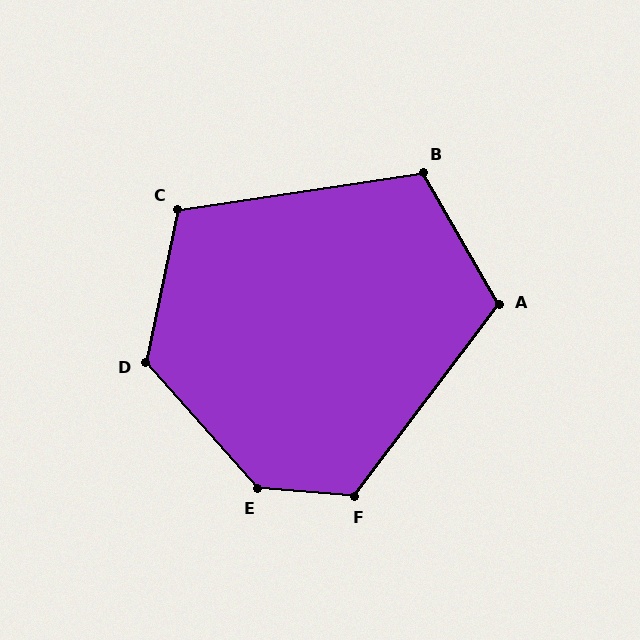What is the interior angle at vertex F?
Approximately 122 degrees (obtuse).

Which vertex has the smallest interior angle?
C, at approximately 111 degrees.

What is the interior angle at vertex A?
Approximately 113 degrees (obtuse).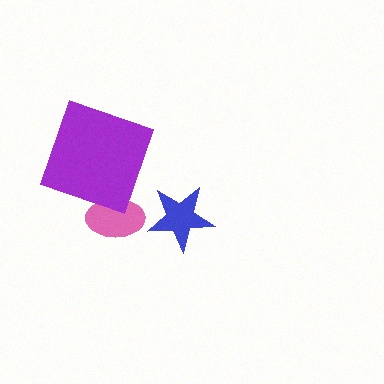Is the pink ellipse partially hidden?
Yes, it is partially covered by another shape.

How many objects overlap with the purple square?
1 object overlaps with the purple square.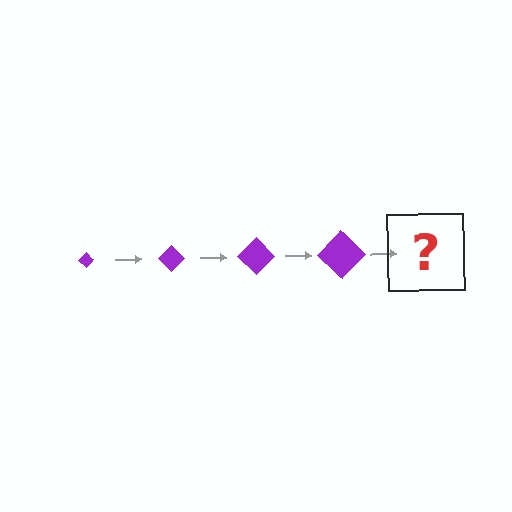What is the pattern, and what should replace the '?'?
The pattern is that the diamond gets progressively larger each step. The '?' should be a purple diamond, larger than the previous one.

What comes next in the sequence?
The next element should be a purple diamond, larger than the previous one.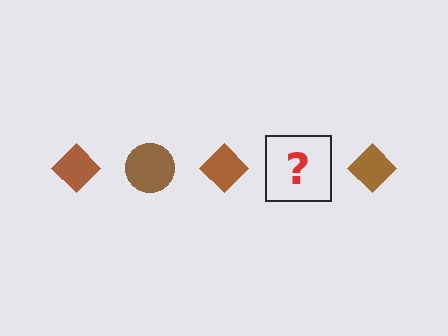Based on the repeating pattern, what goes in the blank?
The blank should be a brown circle.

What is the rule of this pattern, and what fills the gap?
The rule is that the pattern cycles through diamond, circle shapes in brown. The gap should be filled with a brown circle.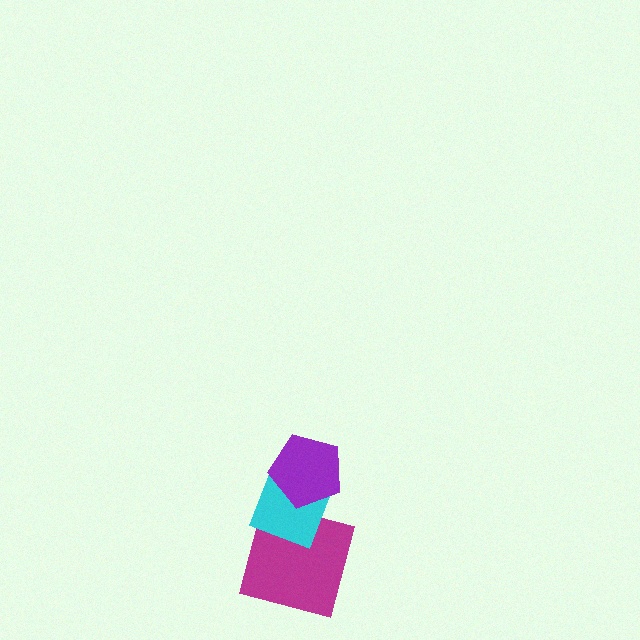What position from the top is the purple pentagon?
The purple pentagon is 1st from the top.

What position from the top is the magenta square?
The magenta square is 3rd from the top.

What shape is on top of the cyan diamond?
The purple pentagon is on top of the cyan diamond.